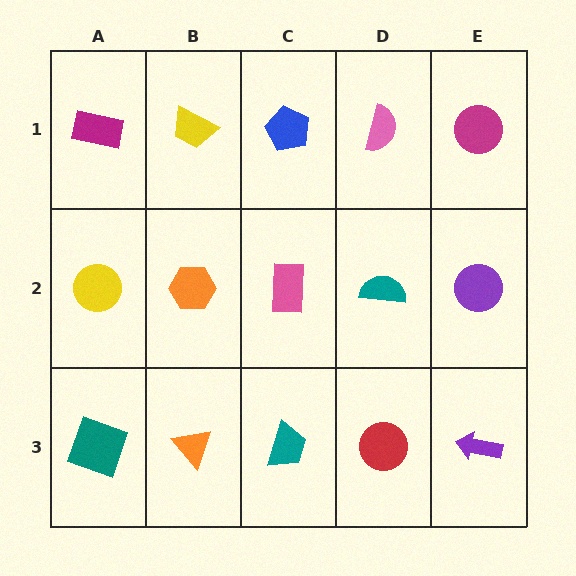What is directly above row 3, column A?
A yellow circle.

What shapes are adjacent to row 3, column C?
A pink rectangle (row 2, column C), an orange triangle (row 3, column B), a red circle (row 3, column D).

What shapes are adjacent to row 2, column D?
A pink semicircle (row 1, column D), a red circle (row 3, column D), a pink rectangle (row 2, column C), a purple circle (row 2, column E).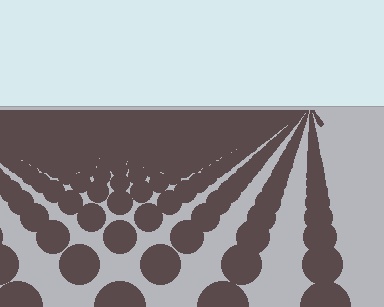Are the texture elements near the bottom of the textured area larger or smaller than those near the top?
Larger. Near the bottom, elements are closer to the viewer and appear at a bigger on-screen size.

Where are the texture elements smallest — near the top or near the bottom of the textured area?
Near the top.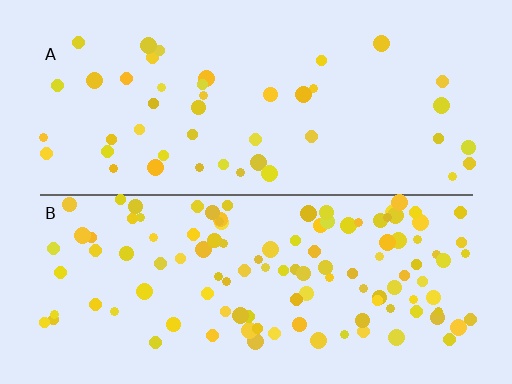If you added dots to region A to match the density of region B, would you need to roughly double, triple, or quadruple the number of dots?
Approximately triple.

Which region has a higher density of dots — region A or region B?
B (the bottom).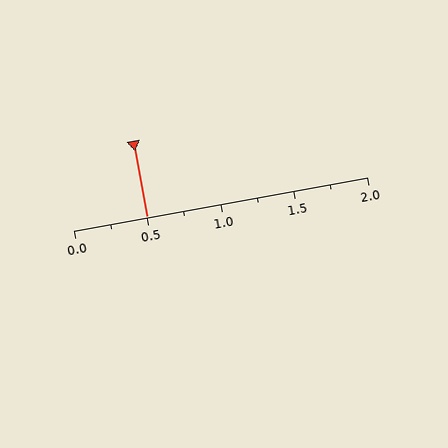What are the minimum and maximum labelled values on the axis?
The axis runs from 0.0 to 2.0.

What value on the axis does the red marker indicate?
The marker indicates approximately 0.5.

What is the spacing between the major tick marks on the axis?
The major ticks are spaced 0.5 apart.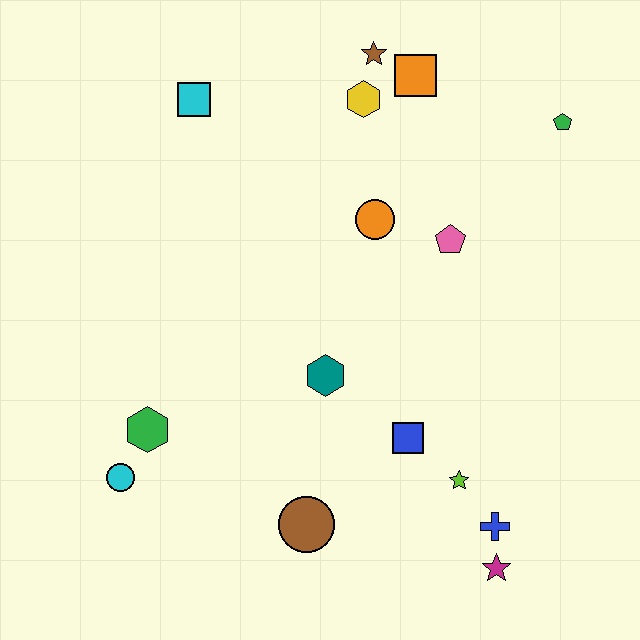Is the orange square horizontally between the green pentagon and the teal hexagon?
Yes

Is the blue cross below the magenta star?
No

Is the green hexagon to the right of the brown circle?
No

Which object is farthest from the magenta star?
The cyan square is farthest from the magenta star.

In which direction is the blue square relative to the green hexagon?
The blue square is to the right of the green hexagon.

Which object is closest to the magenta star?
The blue cross is closest to the magenta star.